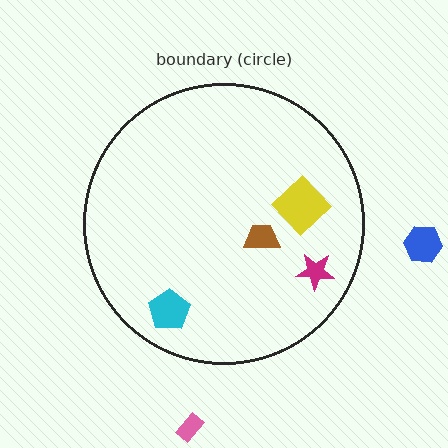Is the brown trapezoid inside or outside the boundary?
Inside.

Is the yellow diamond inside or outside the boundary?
Inside.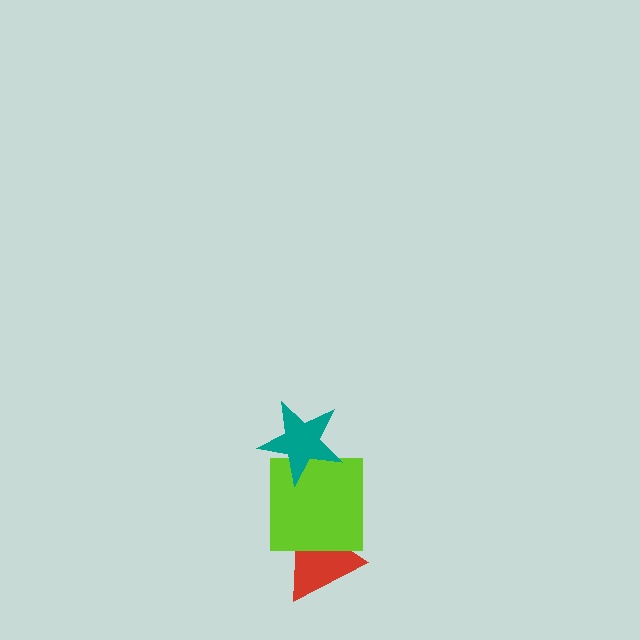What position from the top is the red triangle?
The red triangle is 3rd from the top.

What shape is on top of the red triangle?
The lime square is on top of the red triangle.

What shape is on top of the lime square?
The teal star is on top of the lime square.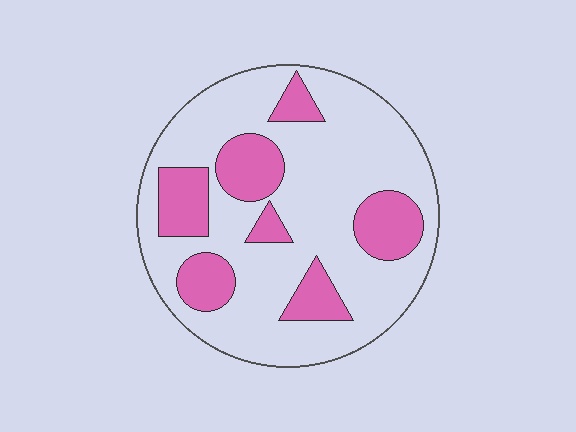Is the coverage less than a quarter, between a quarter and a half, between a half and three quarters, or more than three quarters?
Between a quarter and a half.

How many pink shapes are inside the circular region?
7.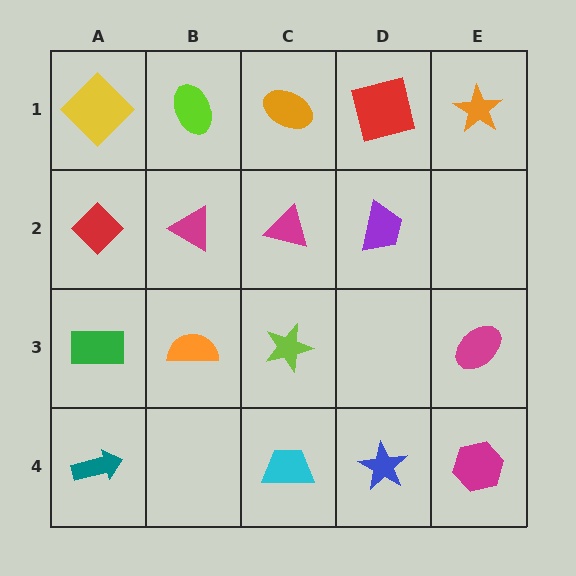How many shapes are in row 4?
4 shapes.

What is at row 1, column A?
A yellow diamond.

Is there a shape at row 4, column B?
No, that cell is empty.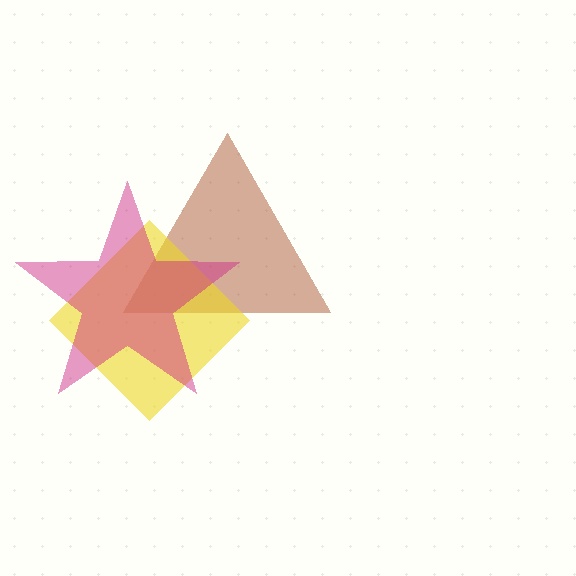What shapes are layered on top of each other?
The layered shapes are: a brown triangle, a yellow diamond, a magenta star.